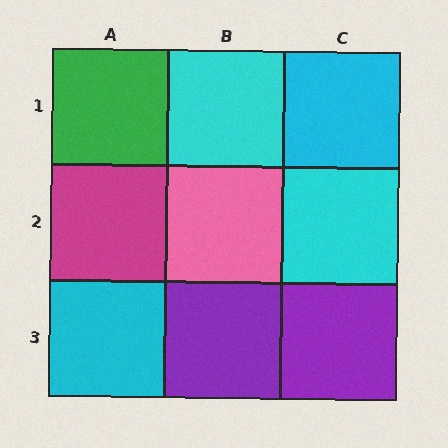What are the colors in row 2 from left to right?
Magenta, pink, cyan.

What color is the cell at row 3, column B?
Purple.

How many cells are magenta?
1 cell is magenta.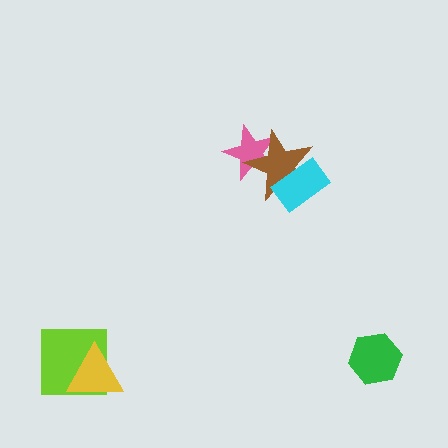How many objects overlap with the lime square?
1 object overlaps with the lime square.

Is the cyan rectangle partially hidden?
No, no other shape covers it.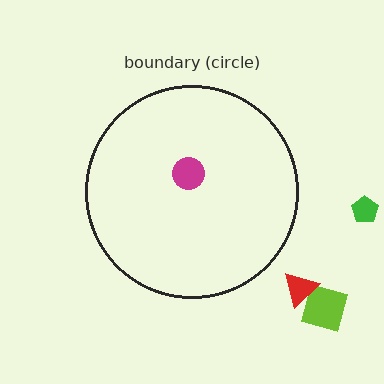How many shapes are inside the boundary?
1 inside, 3 outside.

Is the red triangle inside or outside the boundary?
Outside.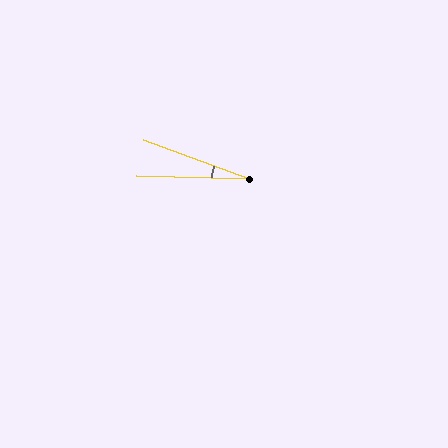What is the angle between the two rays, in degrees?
Approximately 19 degrees.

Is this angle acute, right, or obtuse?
It is acute.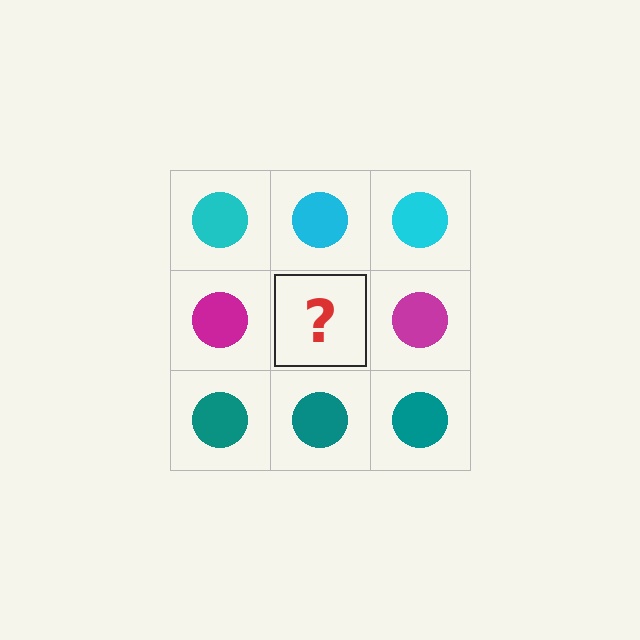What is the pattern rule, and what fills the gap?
The rule is that each row has a consistent color. The gap should be filled with a magenta circle.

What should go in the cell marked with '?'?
The missing cell should contain a magenta circle.